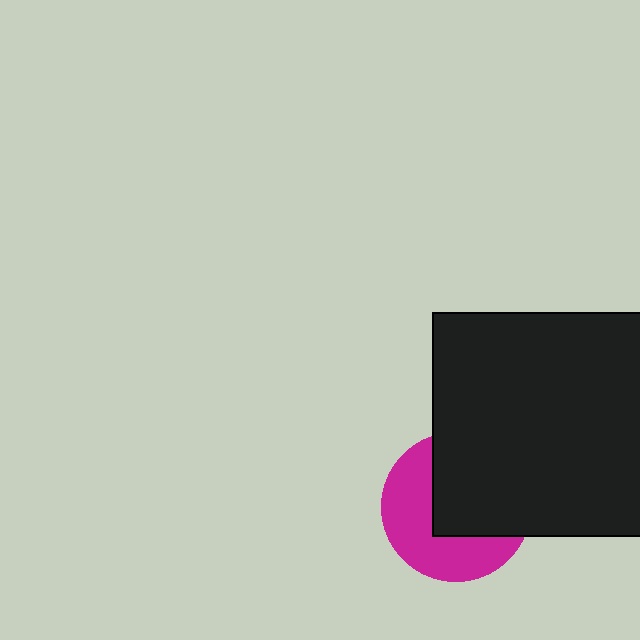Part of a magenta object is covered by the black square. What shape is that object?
It is a circle.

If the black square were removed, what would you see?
You would see the complete magenta circle.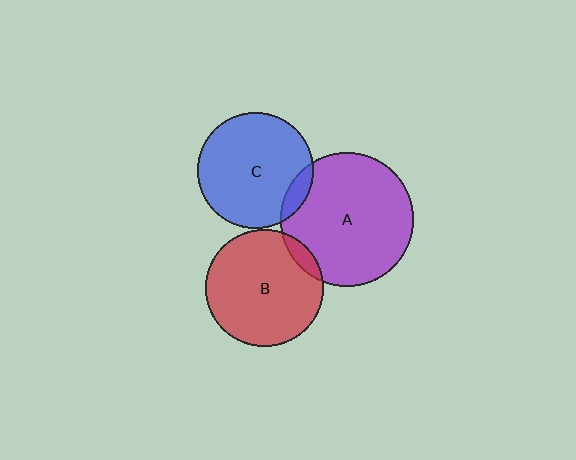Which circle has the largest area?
Circle A (purple).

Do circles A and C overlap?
Yes.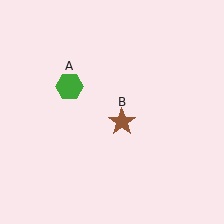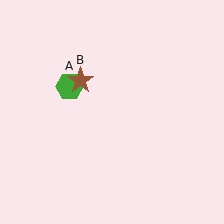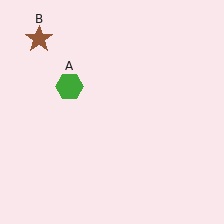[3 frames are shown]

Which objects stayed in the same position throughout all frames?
Green hexagon (object A) remained stationary.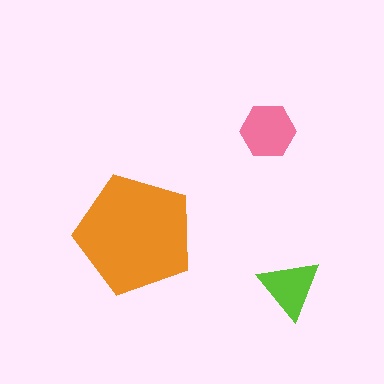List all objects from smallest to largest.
The lime triangle, the pink hexagon, the orange pentagon.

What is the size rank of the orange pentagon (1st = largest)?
1st.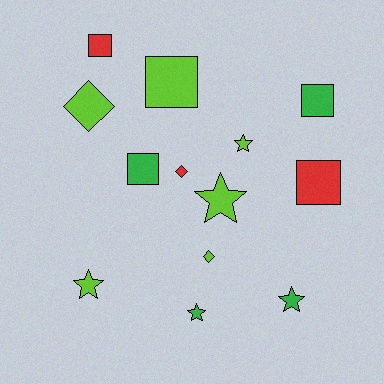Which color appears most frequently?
Lime, with 6 objects.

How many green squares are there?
There are 2 green squares.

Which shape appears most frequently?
Star, with 5 objects.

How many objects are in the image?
There are 13 objects.